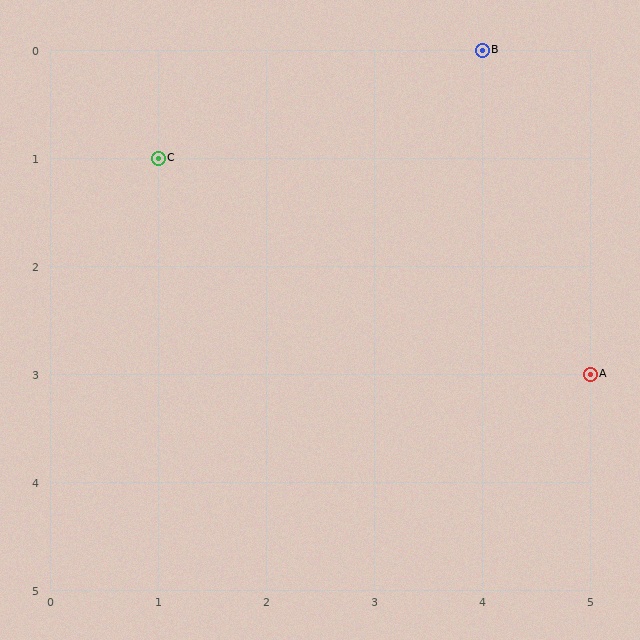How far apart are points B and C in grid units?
Points B and C are 3 columns and 1 row apart (about 3.2 grid units diagonally).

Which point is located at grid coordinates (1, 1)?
Point C is at (1, 1).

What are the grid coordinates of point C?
Point C is at grid coordinates (1, 1).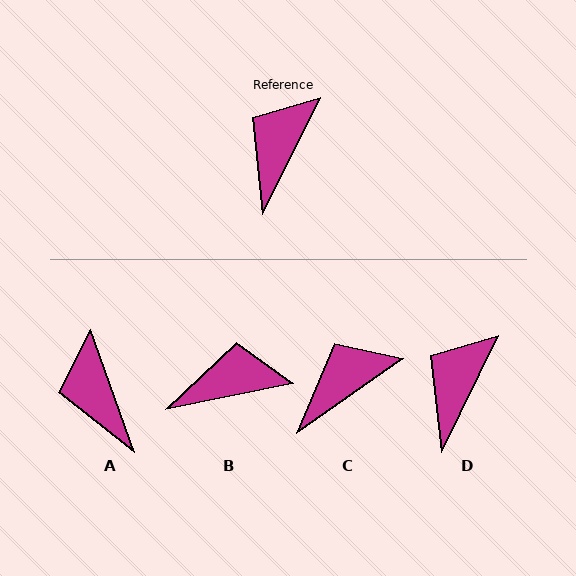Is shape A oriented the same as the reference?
No, it is off by about 46 degrees.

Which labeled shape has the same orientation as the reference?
D.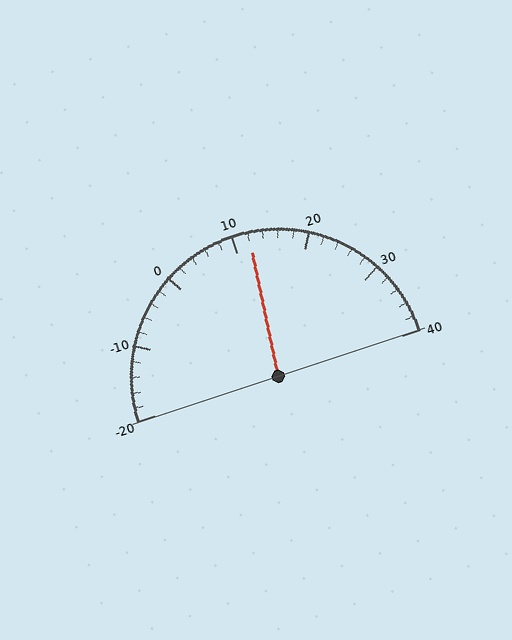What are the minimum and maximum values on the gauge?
The gauge ranges from -20 to 40.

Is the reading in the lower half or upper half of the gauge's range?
The reading is in the upper half of the range (-20 to 40).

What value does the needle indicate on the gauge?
The needle indicates approximately 12.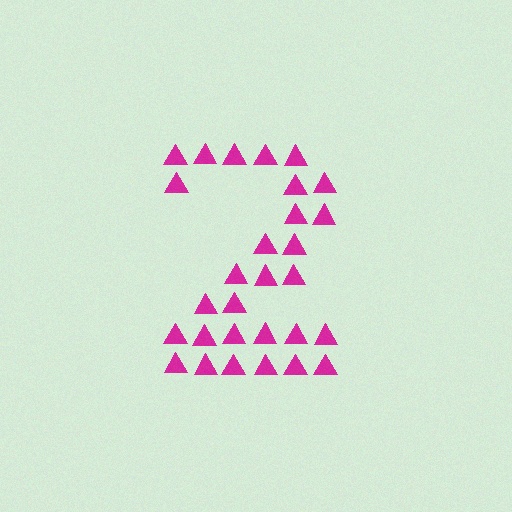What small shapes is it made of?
It is made of small triangles.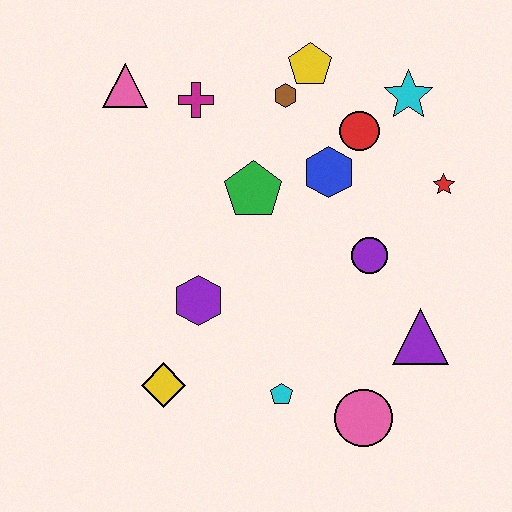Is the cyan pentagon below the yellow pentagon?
Yes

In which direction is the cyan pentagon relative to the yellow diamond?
The cyan pentagon is to the right of the yellow diamond.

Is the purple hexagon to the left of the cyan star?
Yes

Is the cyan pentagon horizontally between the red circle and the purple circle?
No